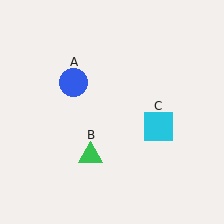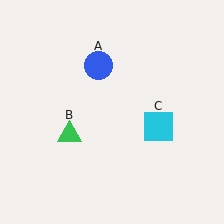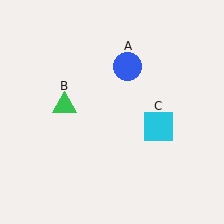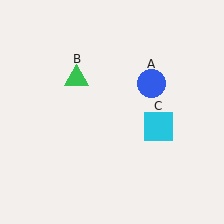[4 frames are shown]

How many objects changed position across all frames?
2 objects changed position: blue circle (object A), green triangle (object B).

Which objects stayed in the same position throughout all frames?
Cyan square (object C) remained stationary.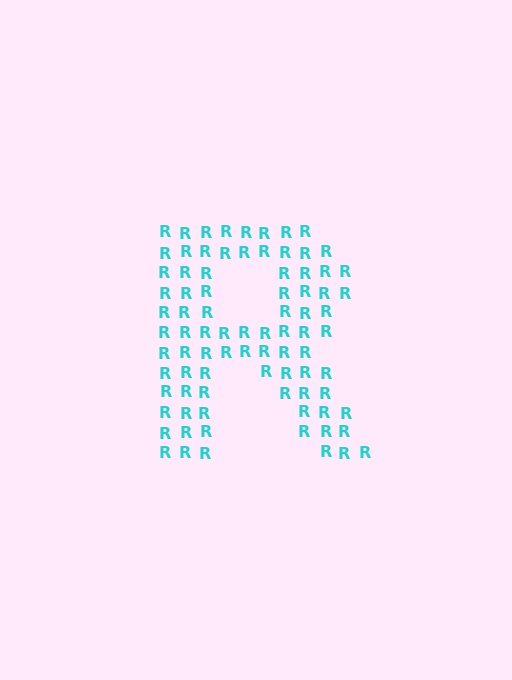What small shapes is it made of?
It is made of small letter R's.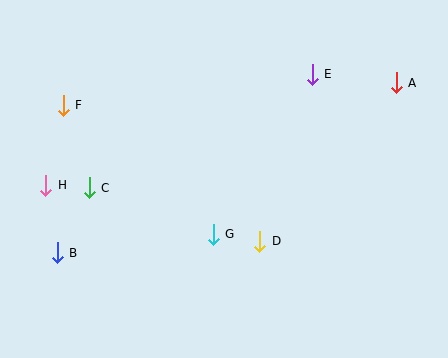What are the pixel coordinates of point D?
Point D is at (260, 241).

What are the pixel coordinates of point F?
Point F is at (63, 105).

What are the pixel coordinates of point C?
Point C is at (89, 188).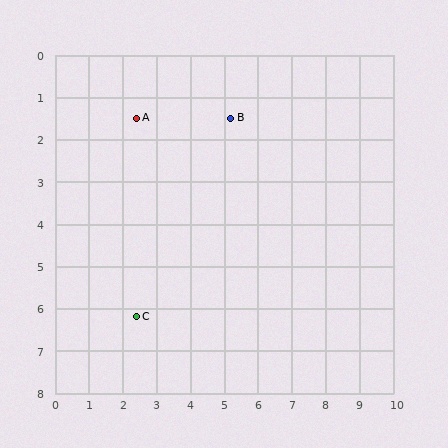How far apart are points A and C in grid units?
Points A and C are about 4.7 grid units apart.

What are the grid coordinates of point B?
Point B is at approximately (5.2, 1.5).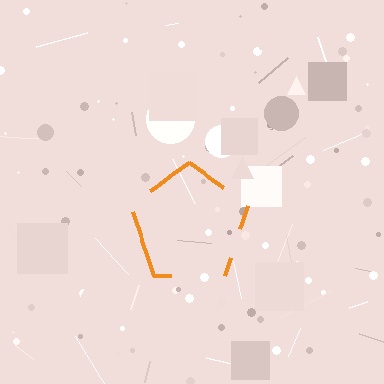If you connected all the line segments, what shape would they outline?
They would outline a pentagon.